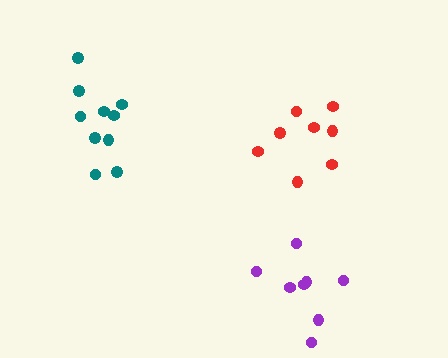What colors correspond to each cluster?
The clusters are colored: red, teal, purple.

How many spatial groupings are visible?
There are 3 spatial groupings.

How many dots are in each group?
Group 1: 8 dots, Group 2: 10 dots, Group 3: 8 dots (26 total).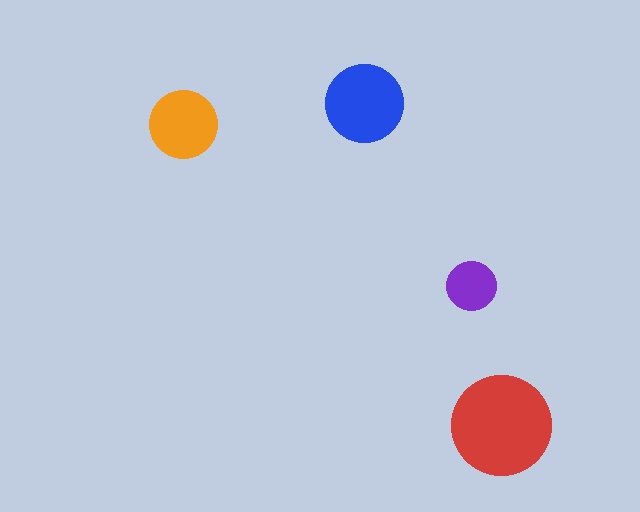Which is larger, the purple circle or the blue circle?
The blue one.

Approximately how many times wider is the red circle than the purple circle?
About 2 times wider.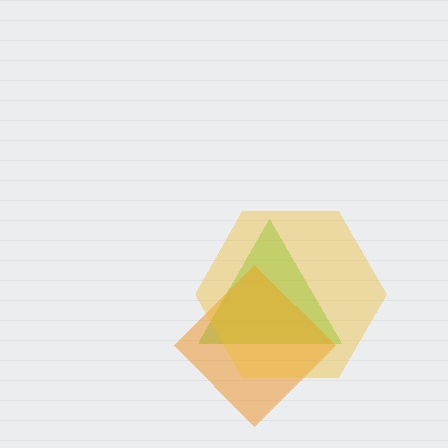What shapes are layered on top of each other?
The layered shapes are: a lime triangle, an orange diamond, a yellow hexagon.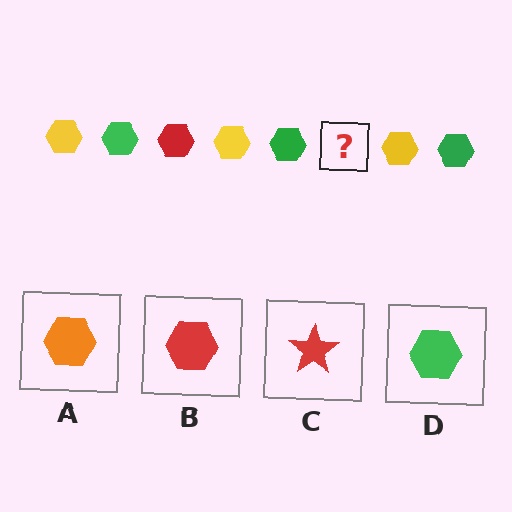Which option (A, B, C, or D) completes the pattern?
B.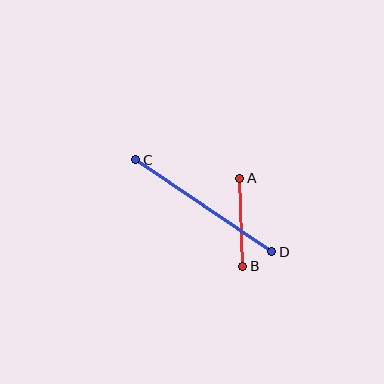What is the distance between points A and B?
The distance is approximately 88 pixels.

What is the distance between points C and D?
The distance is approximately 164 pixels.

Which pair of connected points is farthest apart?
Points C and D are farthest apart.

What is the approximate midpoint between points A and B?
The midpoint is at approximately (241, 222) pixels.